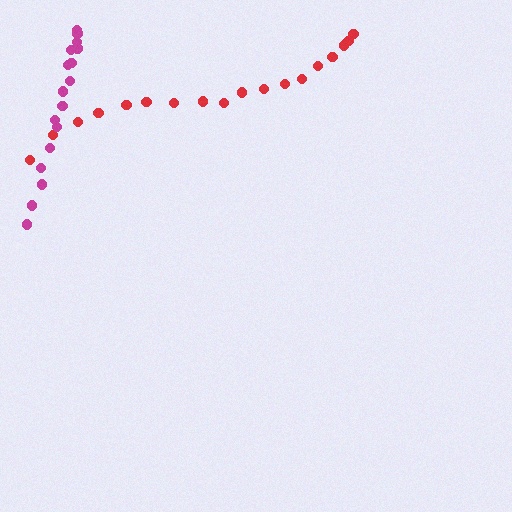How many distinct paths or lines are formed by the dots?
There are 2 distinct paths.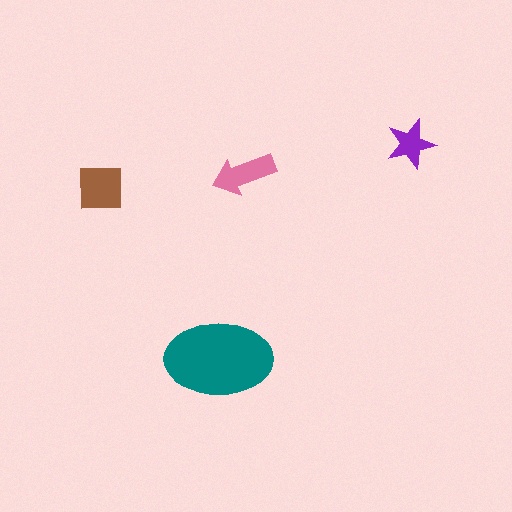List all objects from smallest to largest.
The purple star, the pink arrow, the brown square, the teal ellipse.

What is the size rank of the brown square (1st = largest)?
2nd.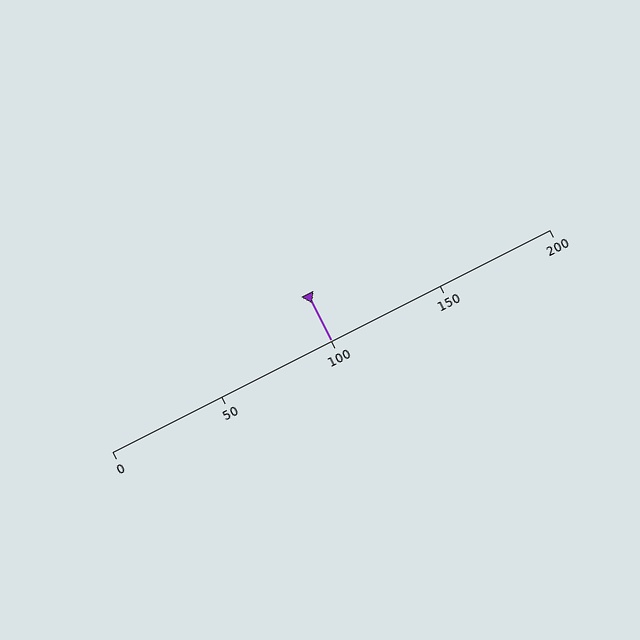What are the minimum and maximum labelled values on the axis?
The axis runs from 0 to 200.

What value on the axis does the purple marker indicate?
The marker indicates approximately 100.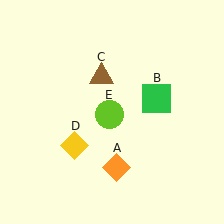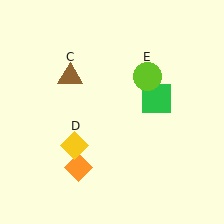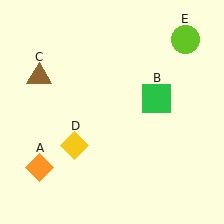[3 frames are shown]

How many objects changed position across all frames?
3 objects changed position: orange diamond (object A), brown triangle (object C), lime circle (object E).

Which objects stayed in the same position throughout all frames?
Green square (object B) and yellow diamond (object D) remained stationary.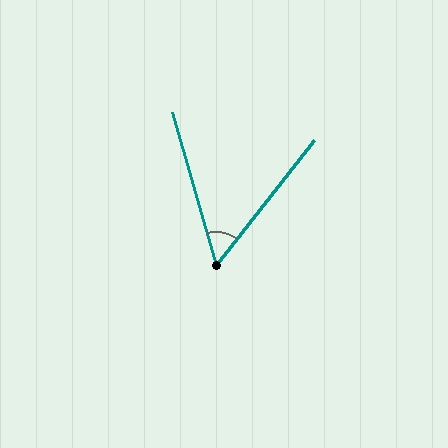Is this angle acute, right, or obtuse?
It is acute.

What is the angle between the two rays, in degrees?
Approximately 54 degrees.